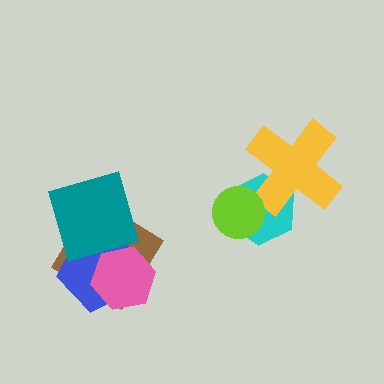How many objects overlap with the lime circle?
1 object overlaps with the lime circle.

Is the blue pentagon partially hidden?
Yes, it is partially covered by another shape.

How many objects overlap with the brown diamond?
3 objects overlap with the brown diamond.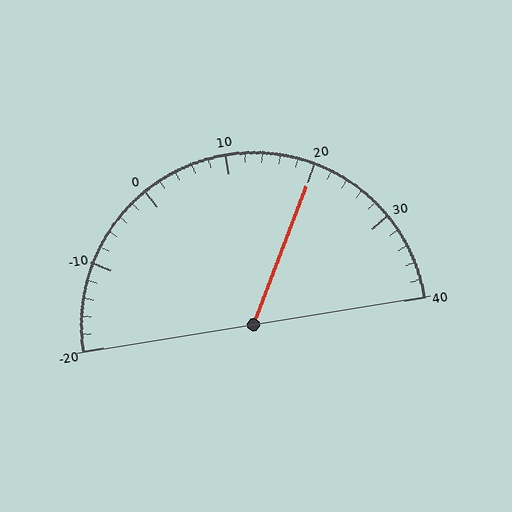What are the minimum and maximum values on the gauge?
The gauge ranges from -20 to 40.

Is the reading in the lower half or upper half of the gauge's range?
The reading is in the upper half of the range (-20 to 40).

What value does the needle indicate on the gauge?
The needle indicates approximately 20.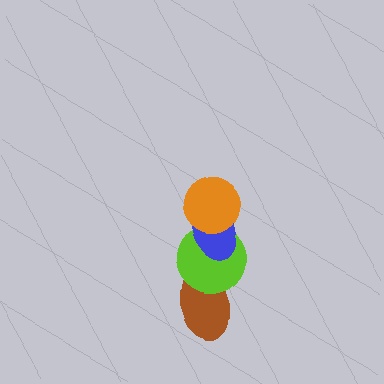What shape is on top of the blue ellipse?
The orange circle is on top of the blue ellipse.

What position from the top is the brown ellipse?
The brown ellipse is 4th from the top.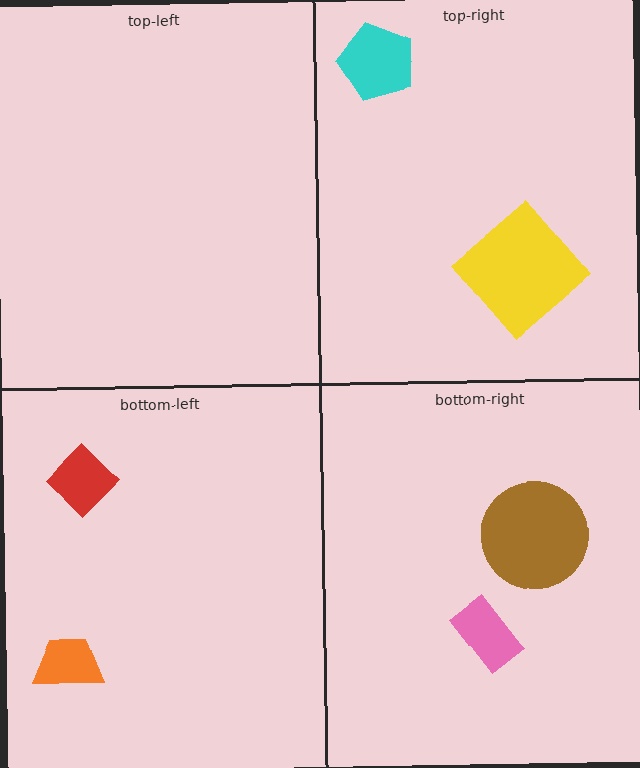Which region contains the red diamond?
The bottom-left region.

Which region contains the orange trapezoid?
The bottom-left region.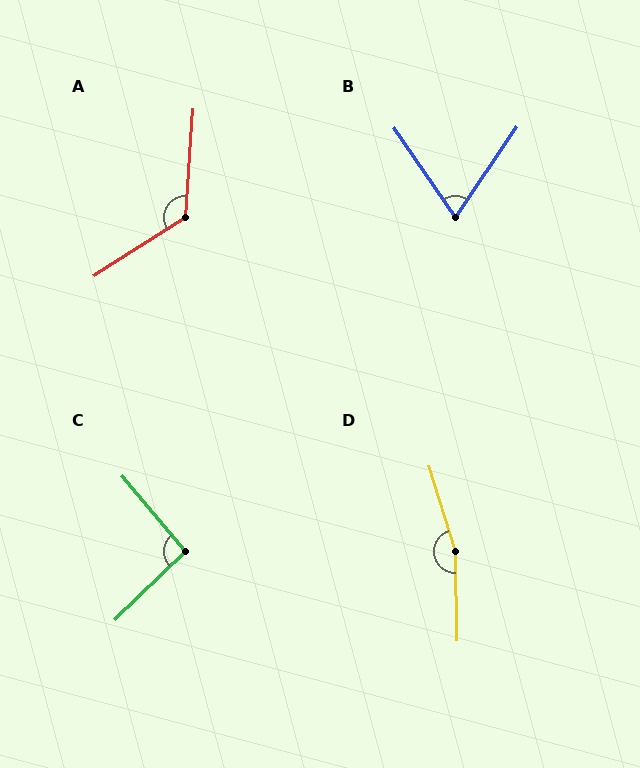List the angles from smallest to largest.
B (69°), C (94°), A (126°), D (163°).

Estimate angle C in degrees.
Approximately 94 degrees.